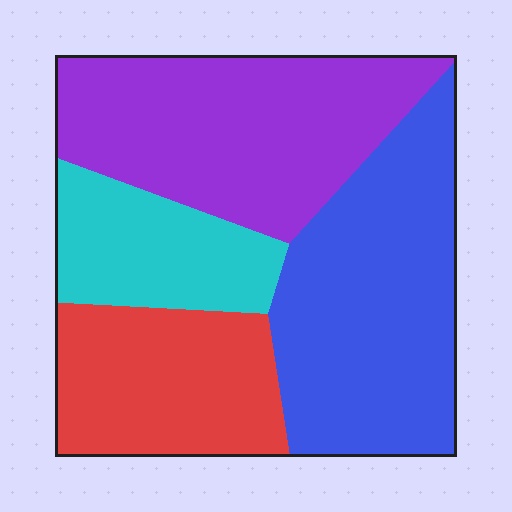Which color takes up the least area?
Cyan, at roughly 15%.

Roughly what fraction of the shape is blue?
Blue covers roughly 35% of the shape.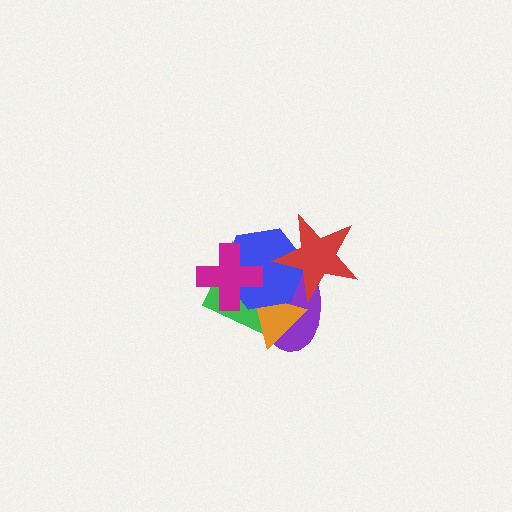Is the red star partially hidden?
No, no other shape covers it.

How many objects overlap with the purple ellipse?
5 objects overlap with the purple ellipse.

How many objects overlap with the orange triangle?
3 objects overlap with the orange triangle.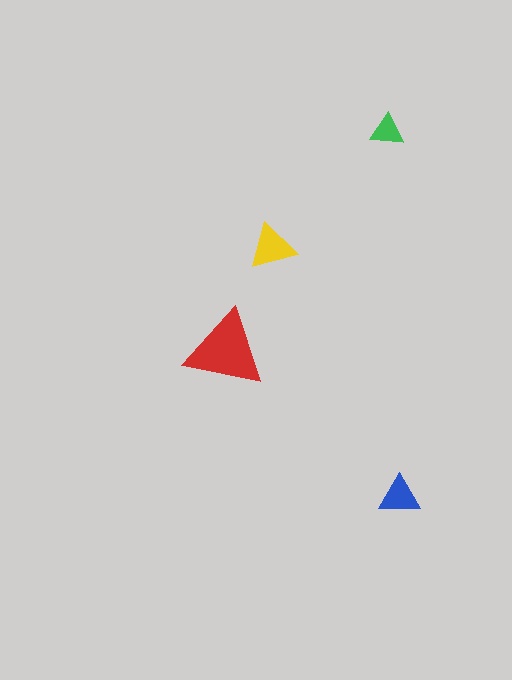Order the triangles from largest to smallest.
the red one, the yellow one, the blue one, the green one.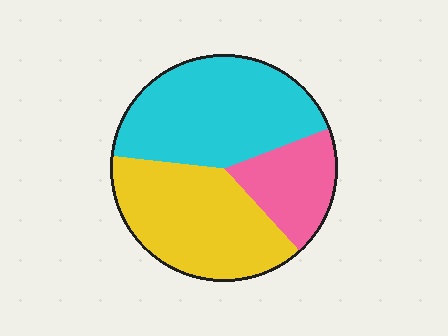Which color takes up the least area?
Pink, at roughly 20%.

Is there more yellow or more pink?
Yellow.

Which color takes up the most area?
Cyan, at roughly 45%.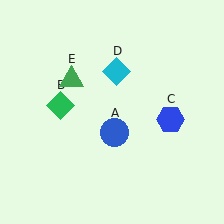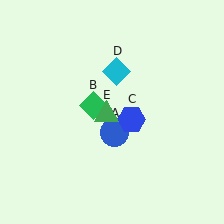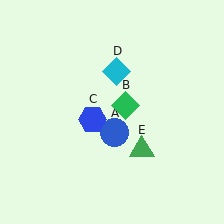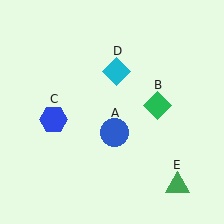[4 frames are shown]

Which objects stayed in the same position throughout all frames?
Blue circle (object A) and cyan diamond (object D) remained stationary.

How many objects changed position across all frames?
3 objects changed position: green diamond (object B), blue hexagon (object C), green triangle (object E).